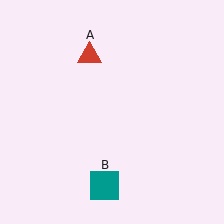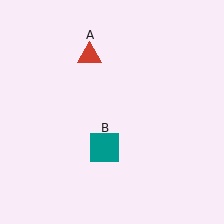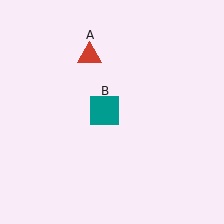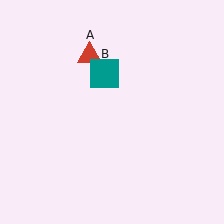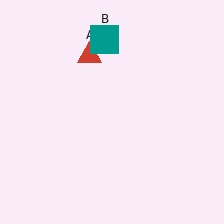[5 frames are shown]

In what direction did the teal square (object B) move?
The teal square (object B) moved up.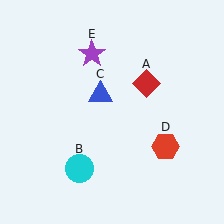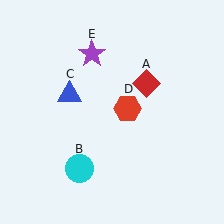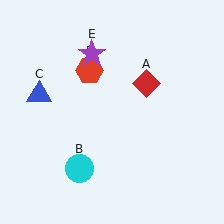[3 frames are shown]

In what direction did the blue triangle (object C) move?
The blue triangle (object C) moved left.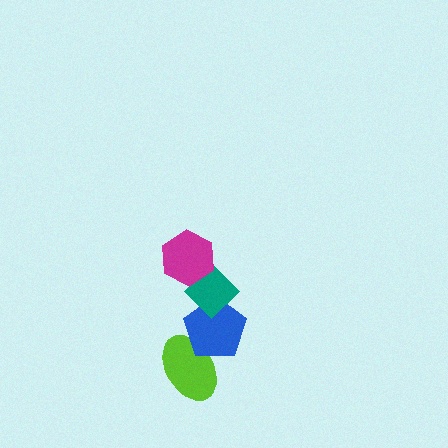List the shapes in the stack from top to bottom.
From top to bottom: the magenta hexagon, the teal diamond, the blue pentagon, the lime ellipse.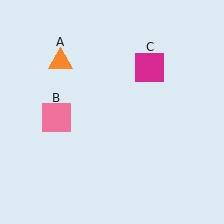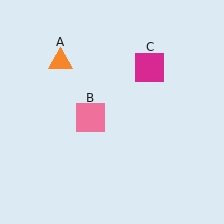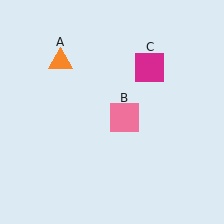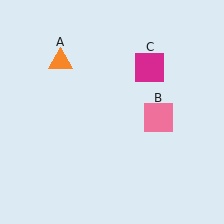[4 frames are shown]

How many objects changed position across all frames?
1 object changed position: pink square (object B).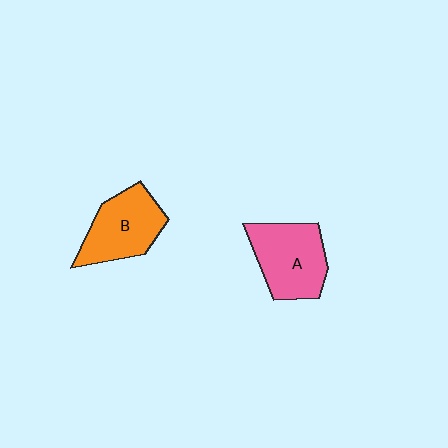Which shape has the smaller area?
Shape B (orange).